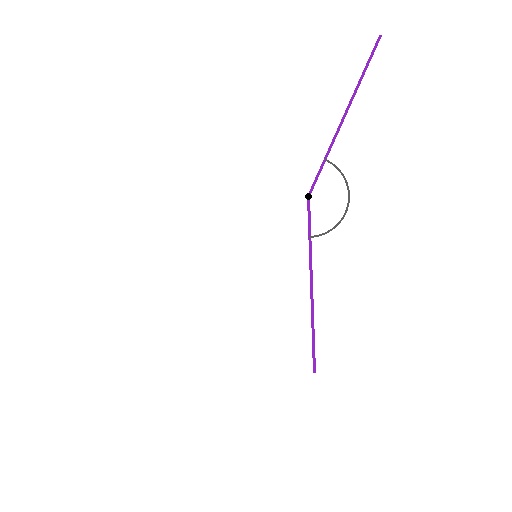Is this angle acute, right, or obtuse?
It is obtuse.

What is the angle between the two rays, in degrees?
Approximately 154 degrees.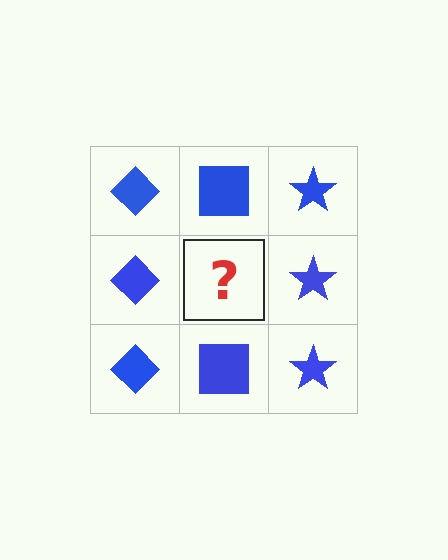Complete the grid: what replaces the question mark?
The question mark should be replaced with a blue square.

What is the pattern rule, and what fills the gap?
The rule is that each column has a consistent shape. The gap should be filled with a blue square.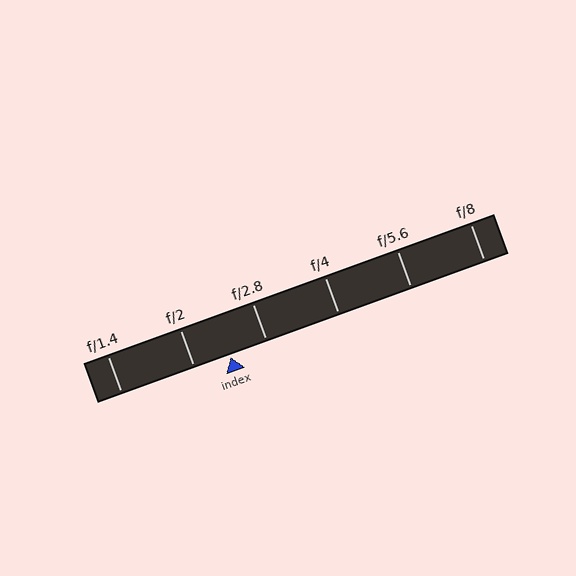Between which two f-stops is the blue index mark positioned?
The index mark is between f/2 and f/2.8.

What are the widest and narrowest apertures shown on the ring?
The widest aperture shown is f/1.4 and the narrowest is f/8.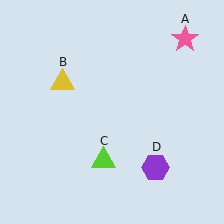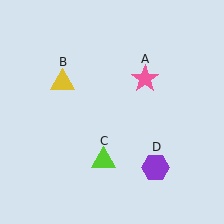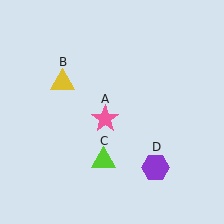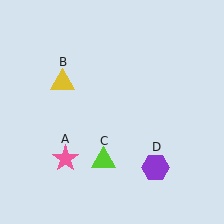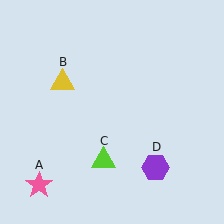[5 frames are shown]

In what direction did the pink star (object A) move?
The pink star (object A) moved down and to the left.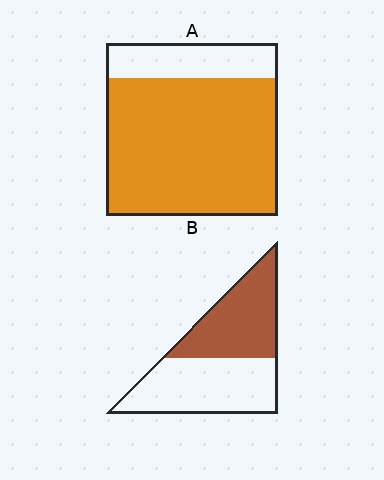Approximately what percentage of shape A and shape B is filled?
A is approximately 80% and B is approximately 45%.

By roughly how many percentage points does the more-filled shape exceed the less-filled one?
By roughly 35 percentage points (A over B).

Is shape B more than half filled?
No.